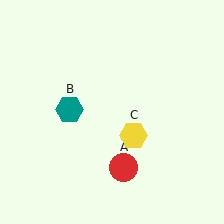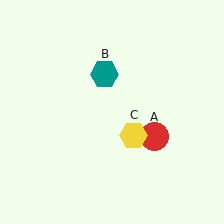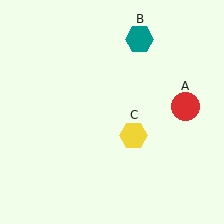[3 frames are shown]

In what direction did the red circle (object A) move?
The red circle (object A) moved up and to the right.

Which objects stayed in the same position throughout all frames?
Yellow hexagon (object C) remained stationary.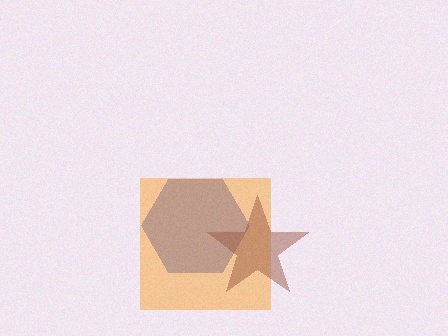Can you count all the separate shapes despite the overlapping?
Yes, there are 3 separate shapes.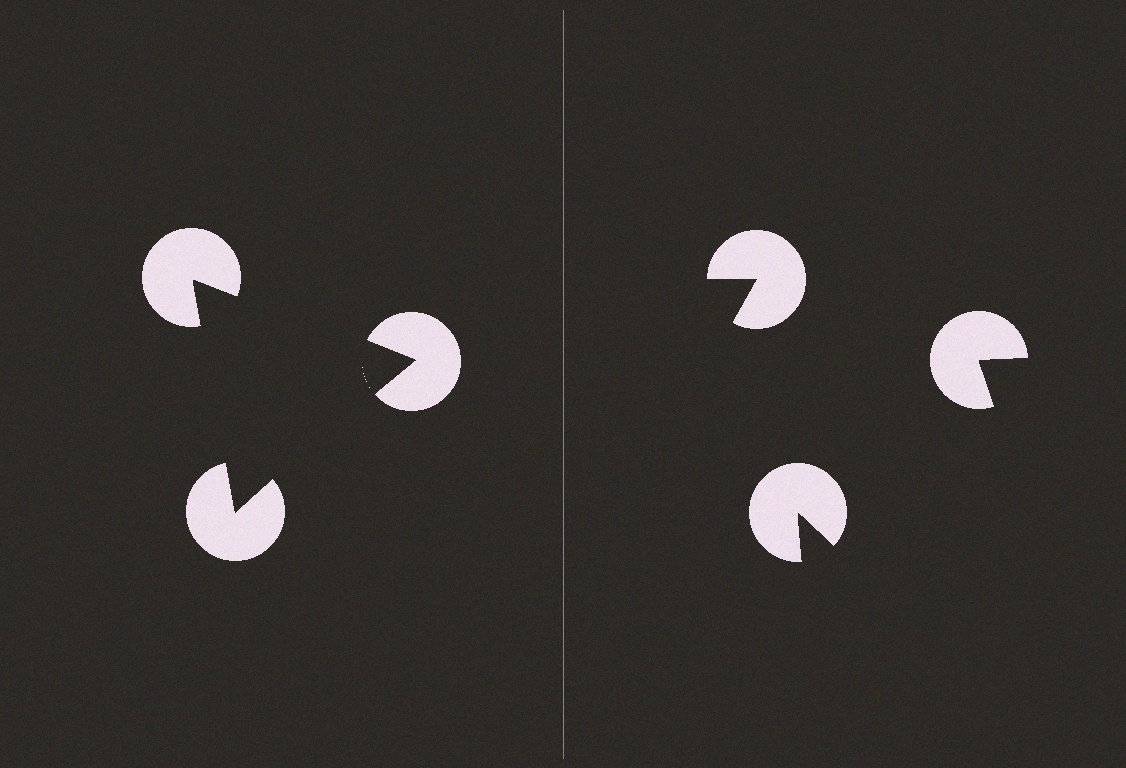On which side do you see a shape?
An illusory triangle appears on the left side. On the right side the wedge cuts are rotated, so no coherent shape forms.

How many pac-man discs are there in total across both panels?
6 — 3 on each side.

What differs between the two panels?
The pac-man discs are positioned identically on both sides; only the wedge orientations differ. On the left they align to a triangle; on the right they are misaligned.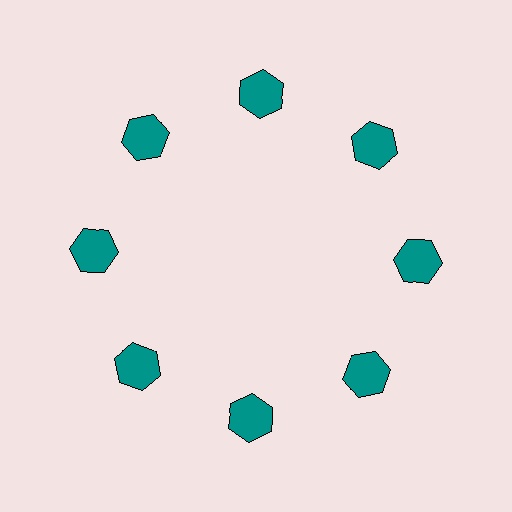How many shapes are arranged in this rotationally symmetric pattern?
There are 8 shapes, arranged in 8 groups of 1.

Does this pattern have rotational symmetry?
Yes, this pattern has 8-fold rotational symmetry. It looks the same after rotating 45 degrees around the center.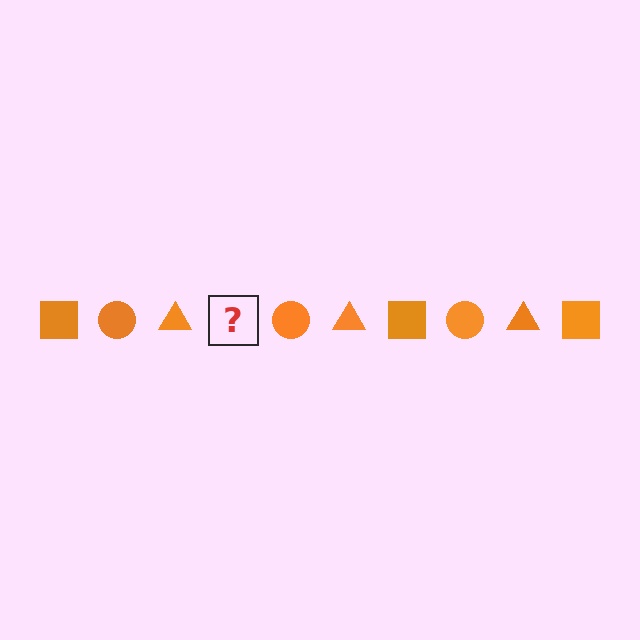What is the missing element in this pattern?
The missing element is an orange square.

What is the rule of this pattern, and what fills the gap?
The rule is that the pattern cycles through square, circle, triangle shapes in orange. The gap should be filled with an orange square.